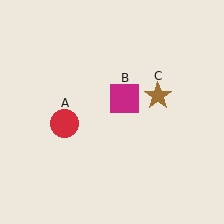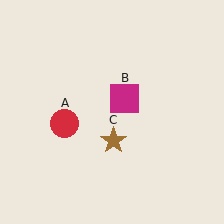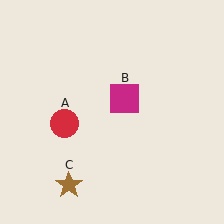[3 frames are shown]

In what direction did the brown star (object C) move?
The brown star (object C) moved down and to the left.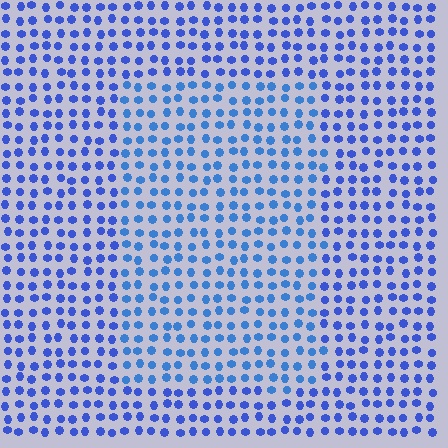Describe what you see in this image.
The image is filled with small blue elements in a uniform arrangement. A rectangle-shaped region is visible where the elements are tinted to a slightly different hue, forming a subtle color boundary.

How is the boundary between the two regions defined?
The boundary is defined purely by a slight shift in hue (about 17 degrees). Spacing, size, and orientation are identical on both sides.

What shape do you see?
I see a rectangle.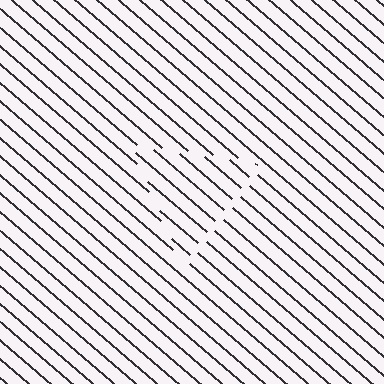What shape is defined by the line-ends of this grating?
An illusory triangle. The interior of the shape contains the same grating, shifted by half a period — the contour is defined by the phase discontinuity where line-ends from the inner and outer gratings abut.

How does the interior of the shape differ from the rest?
The interior of the shape contains the same grating, shifted by half a period — the contour is defined by the phase discontinuity where line-ends from the inner and outer gratings abut.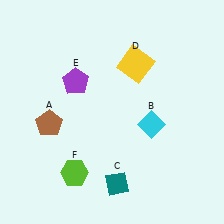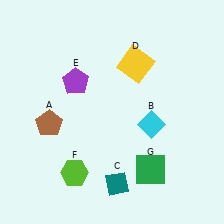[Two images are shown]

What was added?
A green square (G) was added in Image 2.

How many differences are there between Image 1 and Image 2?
There is 1 difference between the two images.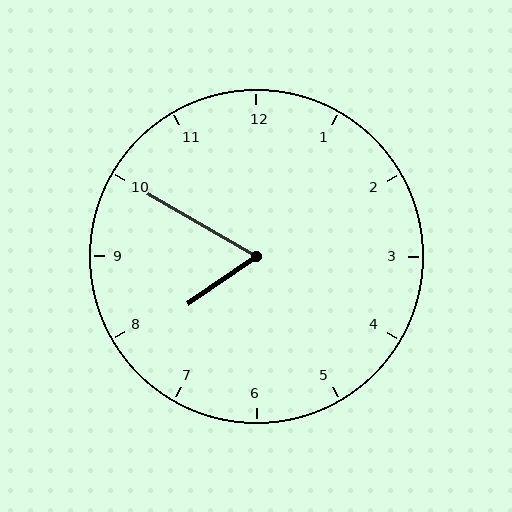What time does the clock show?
7:50.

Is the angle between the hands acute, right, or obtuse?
It is acute.